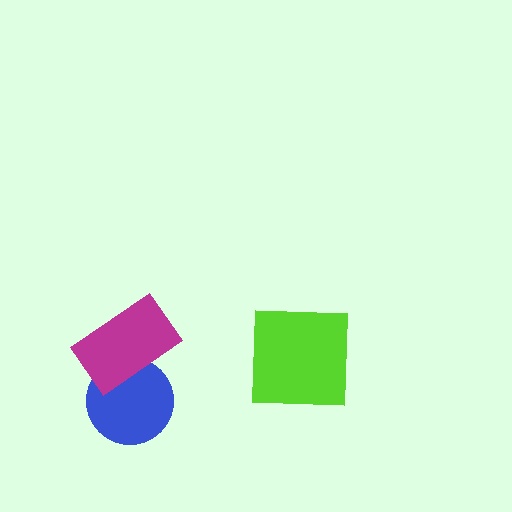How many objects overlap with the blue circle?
1 object overlaps with the blue circle.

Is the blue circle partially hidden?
Yes, it is partially covered by another shape.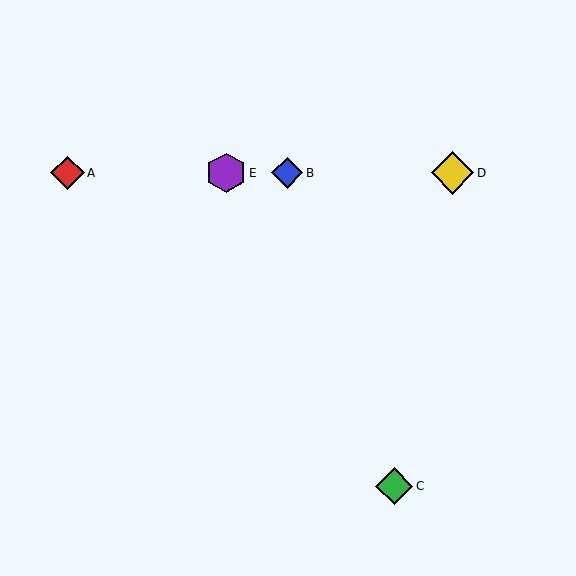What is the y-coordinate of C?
Object C is at y≈486.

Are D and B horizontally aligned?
Yes, both are at y≈173.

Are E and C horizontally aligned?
No, E is at y≈173 and C is at y≈486.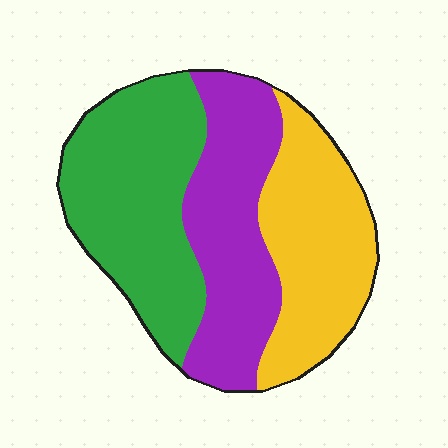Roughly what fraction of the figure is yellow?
Yellow takes up about one third (1/3) of the figure.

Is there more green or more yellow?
Green.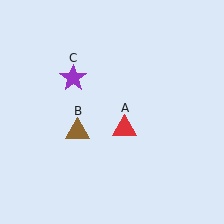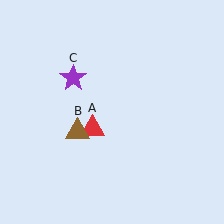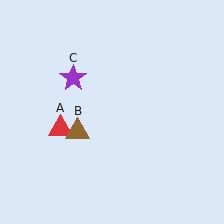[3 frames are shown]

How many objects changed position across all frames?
1 object changed position: red triangle (object A).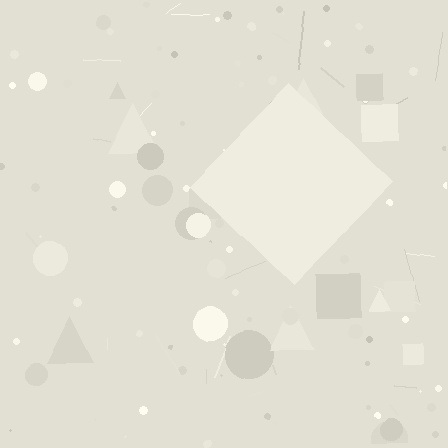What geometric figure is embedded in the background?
A diamond is embedded in the background.